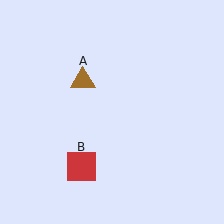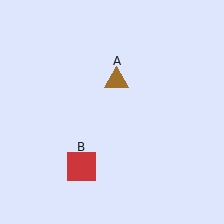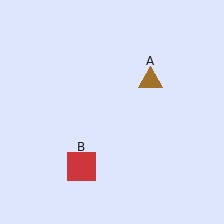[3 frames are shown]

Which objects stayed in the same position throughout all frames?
Red square (object B) remained stationary.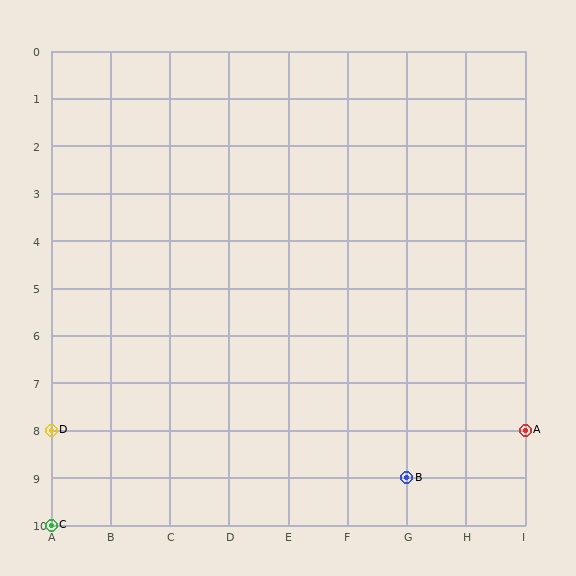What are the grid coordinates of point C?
Point C is at grid coordinates (A, 10).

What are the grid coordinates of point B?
Point B is at grid coordinates (G, 9).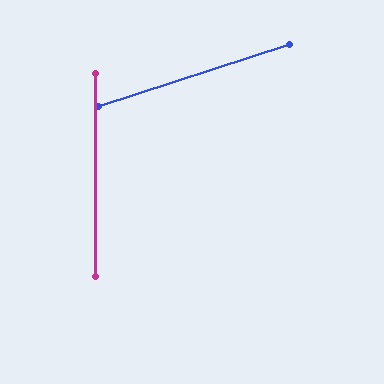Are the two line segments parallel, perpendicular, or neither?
Neither parallel nor perpendicular — they differ by about 72°.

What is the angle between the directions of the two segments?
Approximately 72 degrees.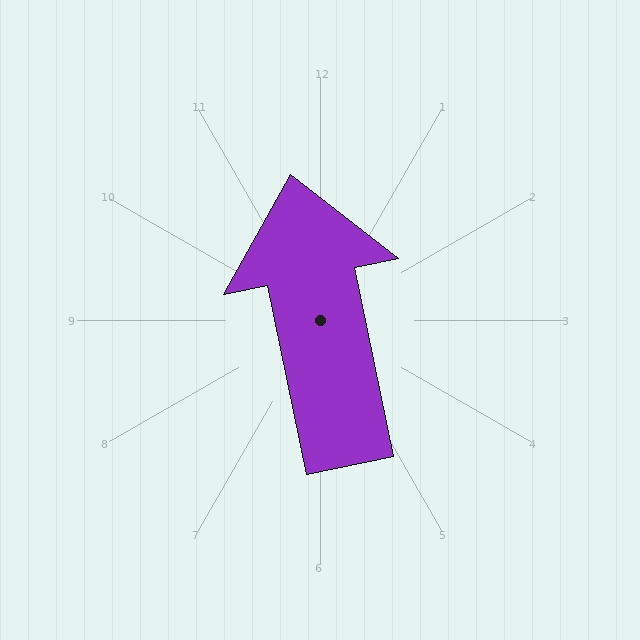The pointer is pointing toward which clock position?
Roughly 12 o'clock.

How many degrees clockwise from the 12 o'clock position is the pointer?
Approximately 348 degrees.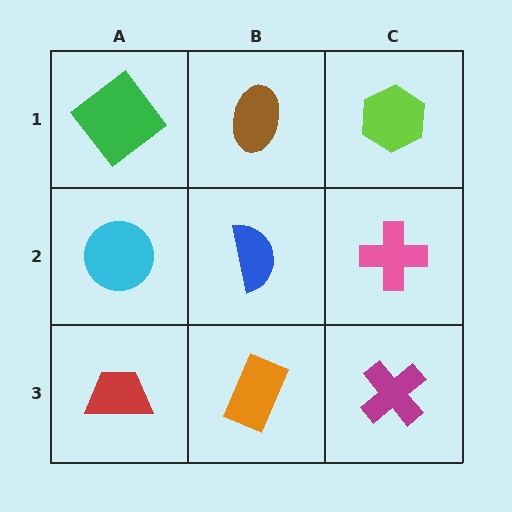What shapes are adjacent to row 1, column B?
A blue semicircle (row 2, column B), a green diamond (row 1, column A), a lime hexagon (row 1, column C).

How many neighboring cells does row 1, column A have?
2.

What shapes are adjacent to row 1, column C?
A pink cross (row 2, column C), a brown ellipse (row 1, column B).